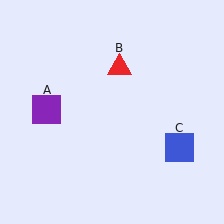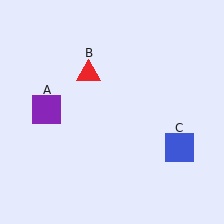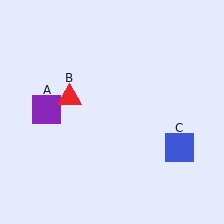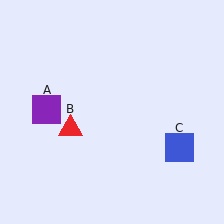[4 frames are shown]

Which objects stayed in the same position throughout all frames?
Purple square (object A) and blue square (object C) remained stationary.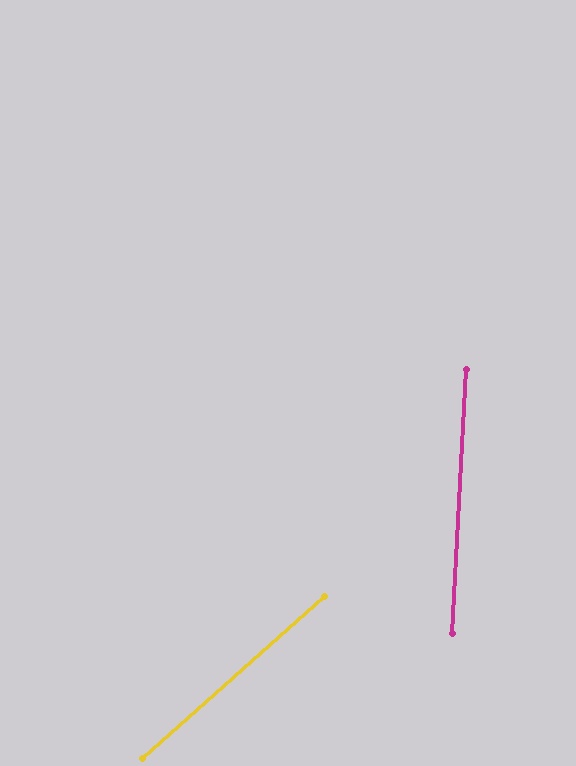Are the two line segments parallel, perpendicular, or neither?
Neither parallel nor perpendicular — they differ by about 45°.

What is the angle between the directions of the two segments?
Approximately 45 degrees.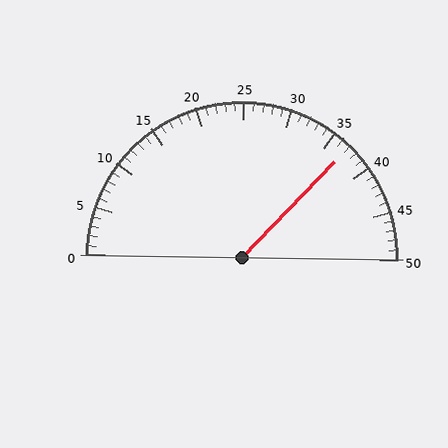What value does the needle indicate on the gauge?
The needle indicates approximately 37.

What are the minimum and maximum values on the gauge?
The gauge ranges from 0 to 50.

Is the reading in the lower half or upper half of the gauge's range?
The reading is in the upper half of the range (0 to 50).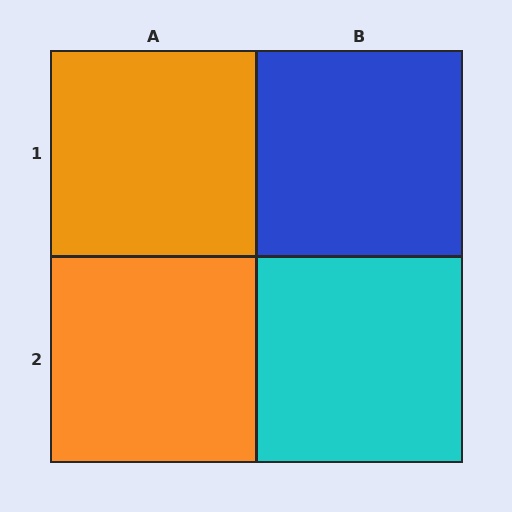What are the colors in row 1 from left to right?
Orange, blue.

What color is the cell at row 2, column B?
Cyan.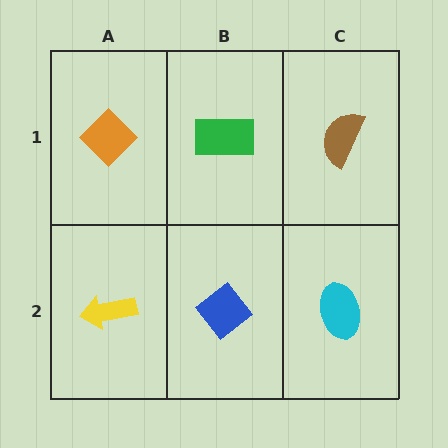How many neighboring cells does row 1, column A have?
2.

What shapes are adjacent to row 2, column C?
A brown semicircle (row 1, column C), a blue diamond (row 2, column B).